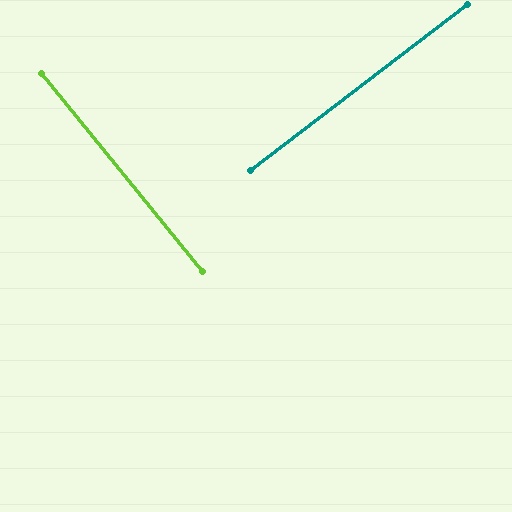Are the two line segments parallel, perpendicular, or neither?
Perpendicular — they meet at approximately 88°.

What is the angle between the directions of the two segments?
Approximately 88 degrees.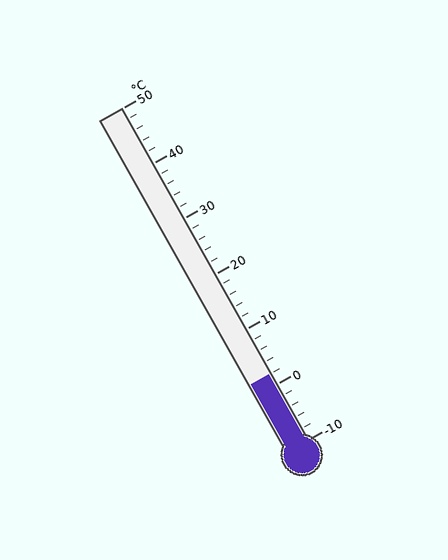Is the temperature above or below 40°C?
The temperature is below 40°C.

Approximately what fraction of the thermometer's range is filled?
The thermometer is filled to approximately 20% of its range.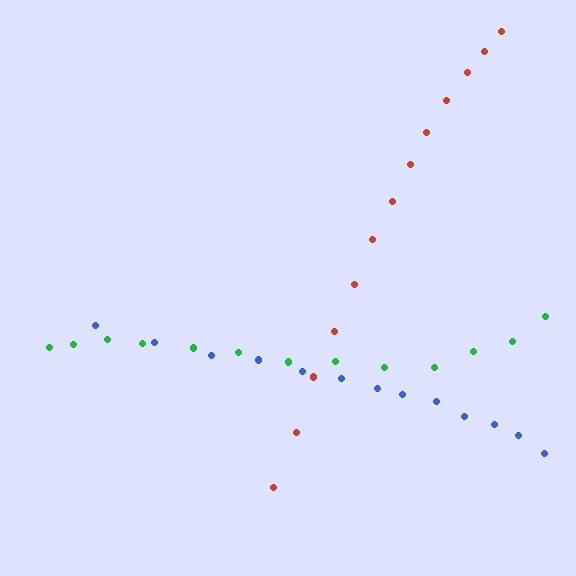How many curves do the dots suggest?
There are 3 distinct paths.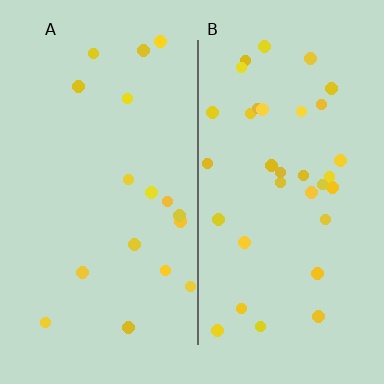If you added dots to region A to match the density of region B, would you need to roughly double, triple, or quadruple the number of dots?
Approximately double.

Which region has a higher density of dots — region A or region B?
B (the right).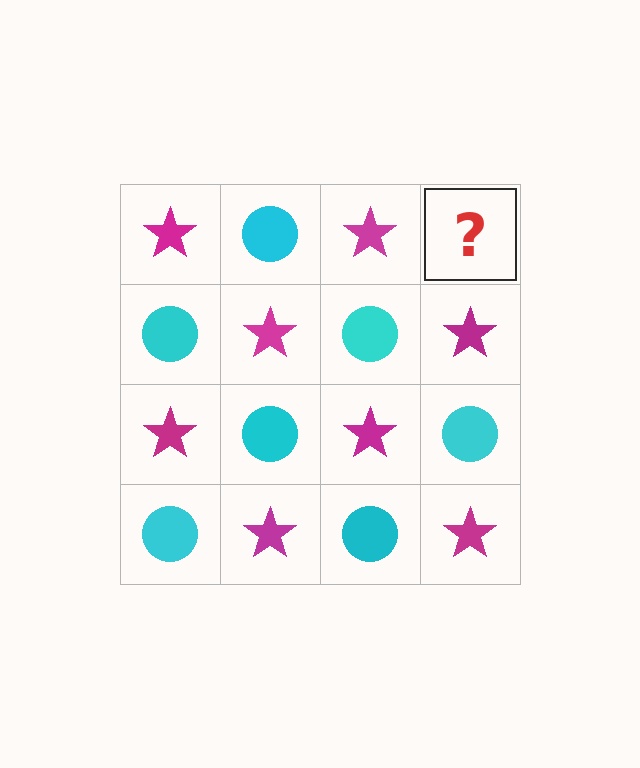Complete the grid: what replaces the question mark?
The question mark should be replaced with a cyan circle.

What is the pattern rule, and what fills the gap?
The rule is that it alternates magenta star and cyan circle in a checkerboard pattern. The gap should be filled with a cyan circle.